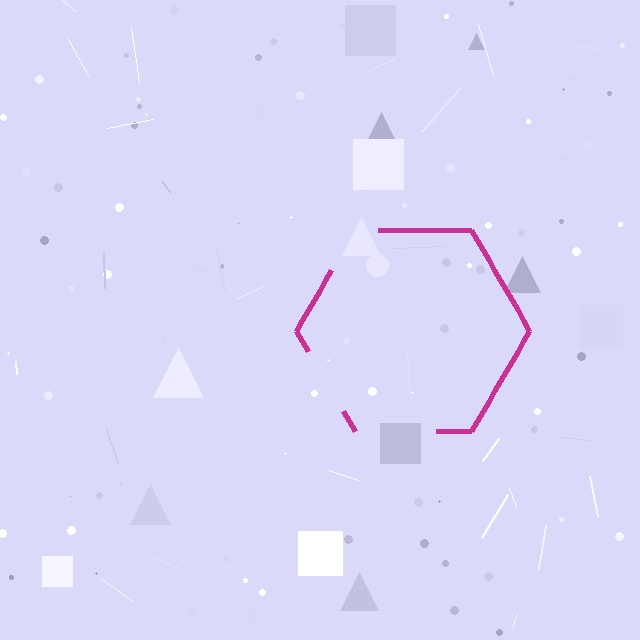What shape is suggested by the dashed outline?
The dashed outline suggests a hexagon.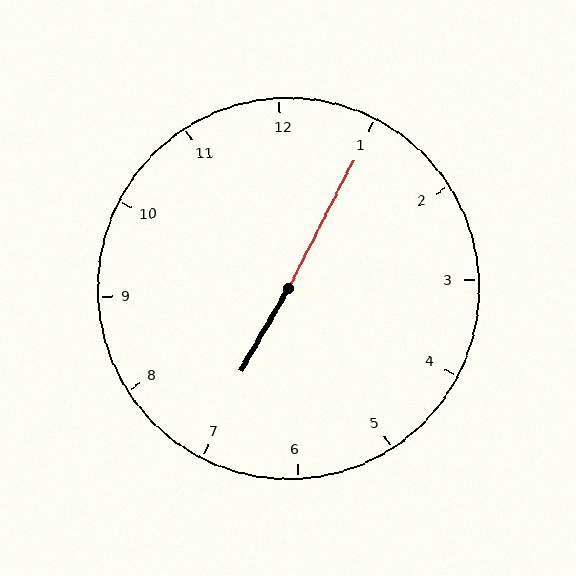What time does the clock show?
7:05.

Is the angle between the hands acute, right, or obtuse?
It is obtuse.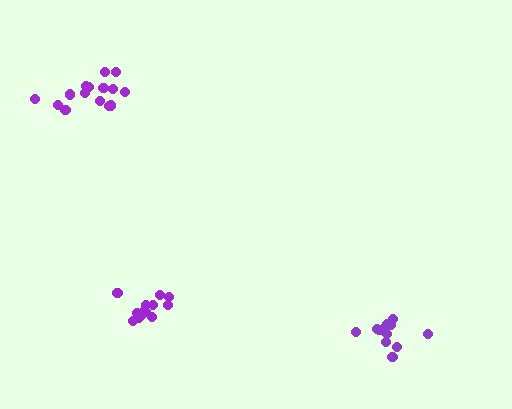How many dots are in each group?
Group 1: 15 dots, Group 2: 13 dots, Group 3: 12 dots (40 total).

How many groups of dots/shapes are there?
There are 3 groups.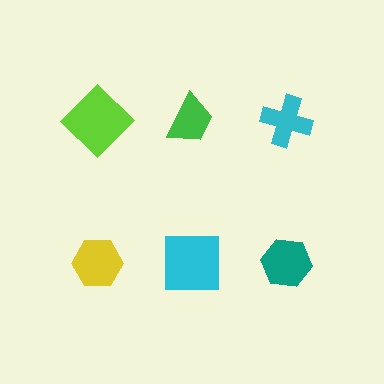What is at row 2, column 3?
A teal hexagon.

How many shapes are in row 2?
3 shapes.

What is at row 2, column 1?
A yellow hexagon.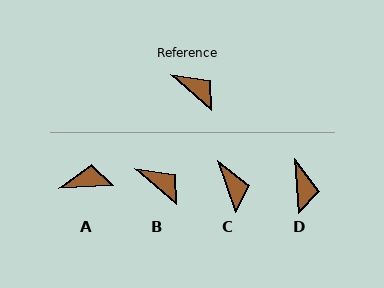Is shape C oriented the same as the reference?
No, it is off by about 30 degrees.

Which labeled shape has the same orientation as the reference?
B.